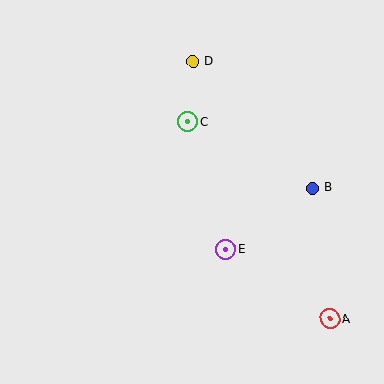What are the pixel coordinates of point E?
Point E is at (225, 249).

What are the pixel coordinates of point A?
Point A is at (330, 319).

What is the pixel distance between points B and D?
The distance between B and D is 174 pixels.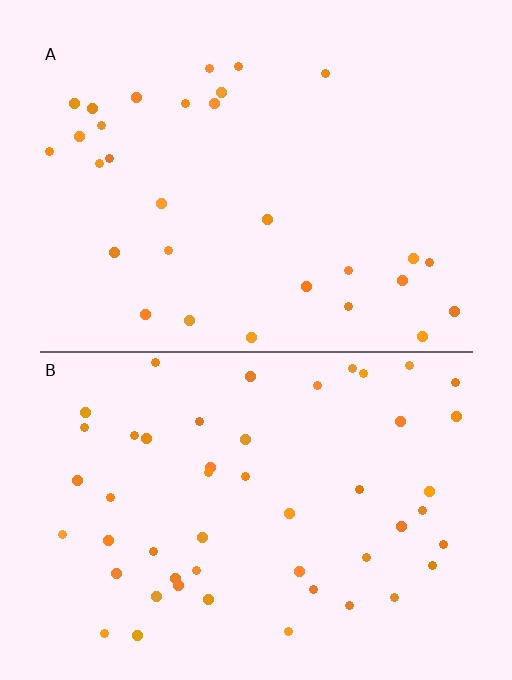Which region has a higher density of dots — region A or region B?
B (the bottom).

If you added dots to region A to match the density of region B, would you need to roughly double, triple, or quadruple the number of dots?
Approximately double.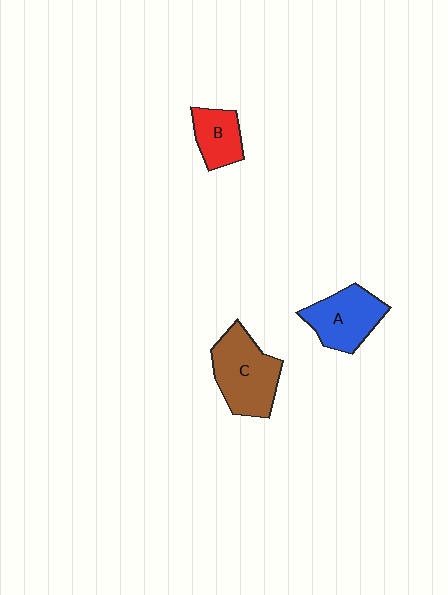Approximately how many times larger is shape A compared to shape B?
Approximately 1.5 times.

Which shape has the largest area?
Shape C (brown).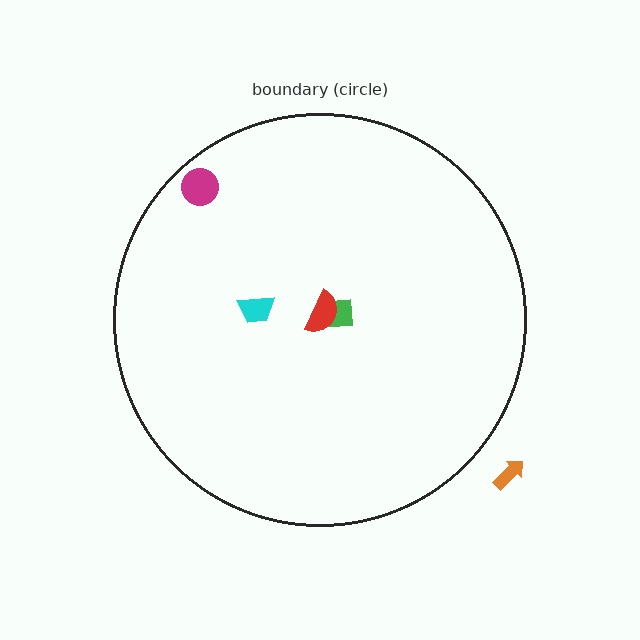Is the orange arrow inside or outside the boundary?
Outside.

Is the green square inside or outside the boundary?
Inside.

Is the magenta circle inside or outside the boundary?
Inside.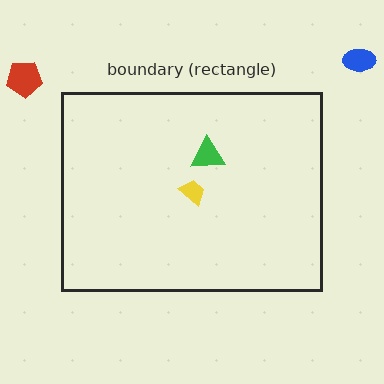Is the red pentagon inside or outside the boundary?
Outside.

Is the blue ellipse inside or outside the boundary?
Outside.